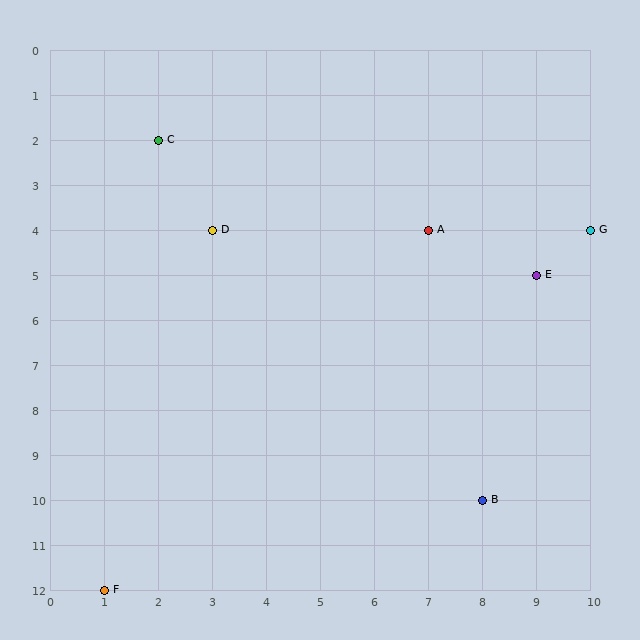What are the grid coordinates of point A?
Point A is at grid coordinates (7, 4).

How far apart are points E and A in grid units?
Points E and A are 2 columns and 1 row apart (about 2.2 grid units diagonally).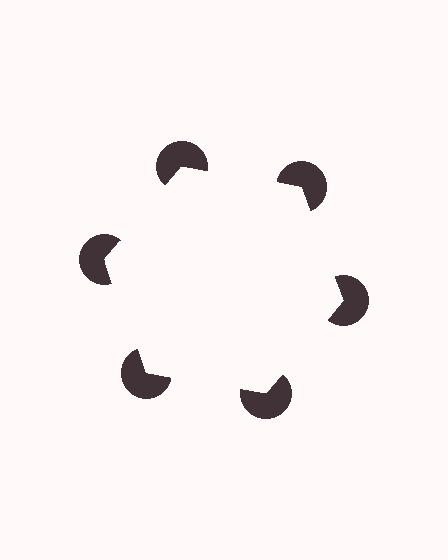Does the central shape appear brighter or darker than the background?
It typically appears slightly brighter than the background, even though no actual brightness change is drawn.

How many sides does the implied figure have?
6 sides.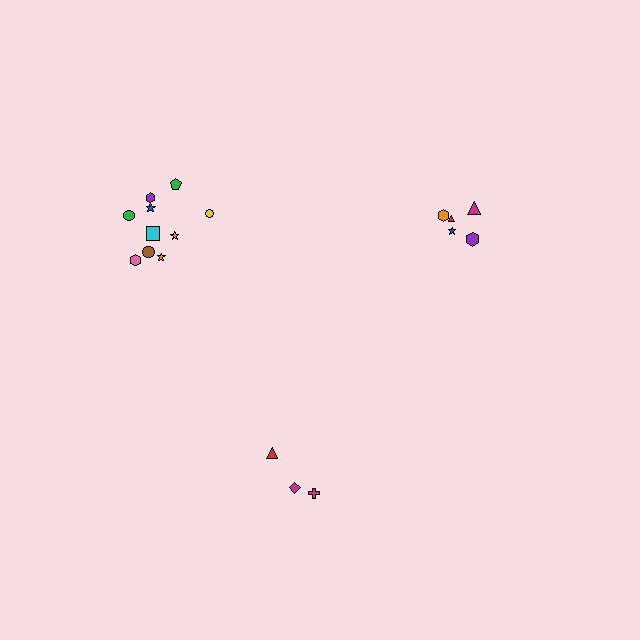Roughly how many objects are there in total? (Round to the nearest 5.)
Roughly 20 objects in total.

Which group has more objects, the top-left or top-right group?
The top-left group.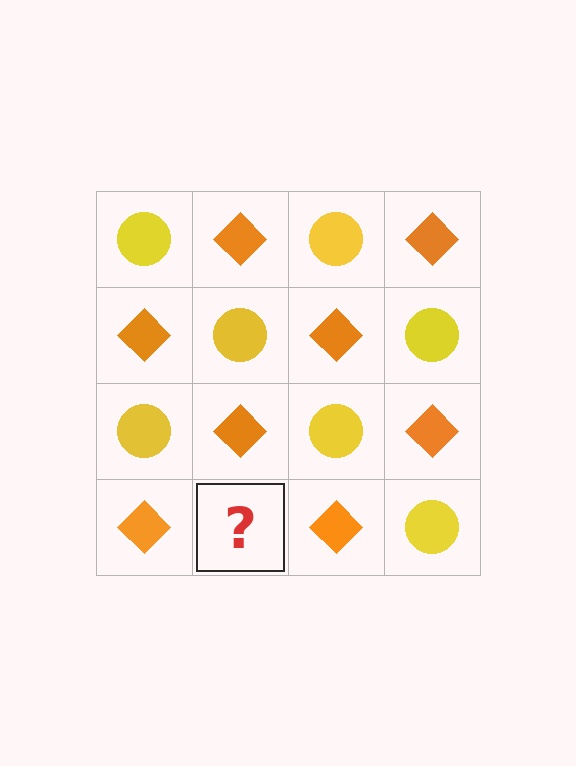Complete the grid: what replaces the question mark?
The question mark should be replaced with a yellow circle.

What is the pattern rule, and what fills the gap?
The rule is that it alternates yellow circle and orange diamond in a checkerboard pattern. The gap should be filled with a yellow circle.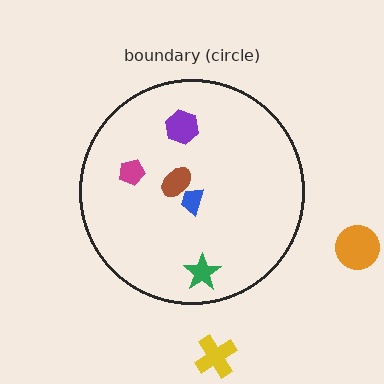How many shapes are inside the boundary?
5 inside, 2 outside.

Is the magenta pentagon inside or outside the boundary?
Inside.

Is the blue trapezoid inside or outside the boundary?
Inside.